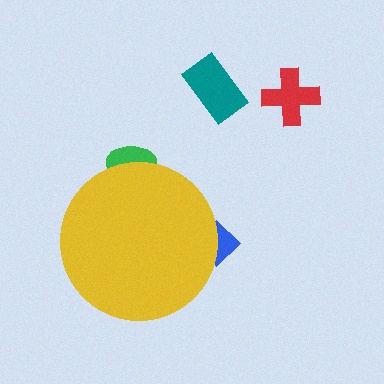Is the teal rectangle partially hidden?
No, the teal rectangle is fully visible.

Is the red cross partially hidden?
No, the red cross is fully visible.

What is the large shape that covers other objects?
A yellow circle.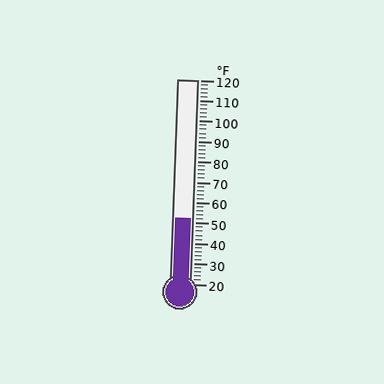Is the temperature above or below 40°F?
The temperature is above 40°F.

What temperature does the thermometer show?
The thermometer shows approximately 52°F.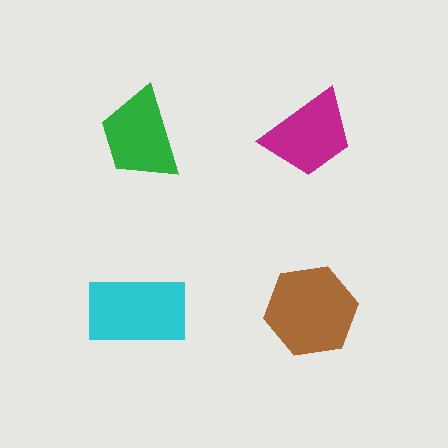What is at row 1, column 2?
A magenta trapezoid.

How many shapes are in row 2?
2 shapes.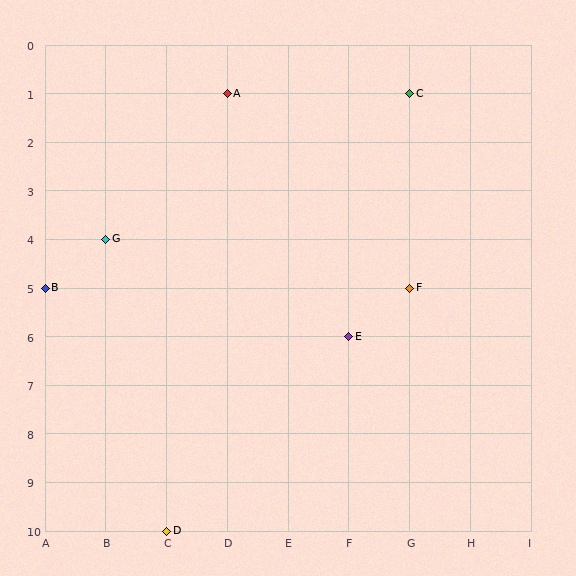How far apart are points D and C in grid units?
Points D and C are 4 columns and 9 rows apart (about 9.8 grid units diagonally).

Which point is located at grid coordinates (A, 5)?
Point B is at (A, 5).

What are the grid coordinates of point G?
Point G is at grid coordinates (B, 4).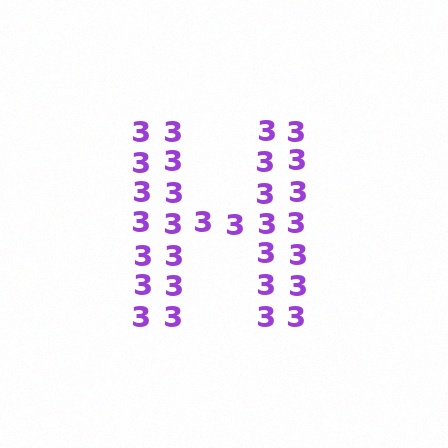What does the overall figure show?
The overall figure shows the letter H.